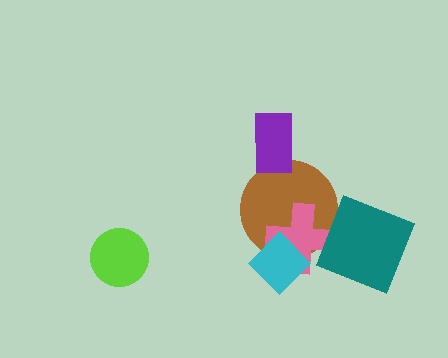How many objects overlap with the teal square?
1 object overlaps with the teal square.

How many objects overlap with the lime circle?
0 objects overlap with the lime circle.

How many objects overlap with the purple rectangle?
1 object overlaps with the purple rectangle.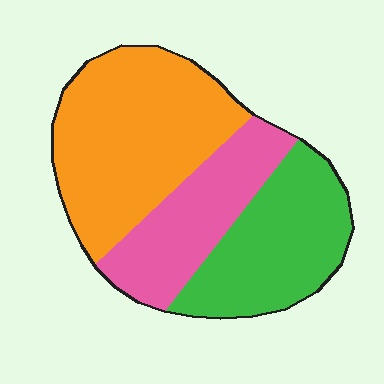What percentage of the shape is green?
Green covers 31% of the shape.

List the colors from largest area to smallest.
From largest to smallest: orange, green, pink.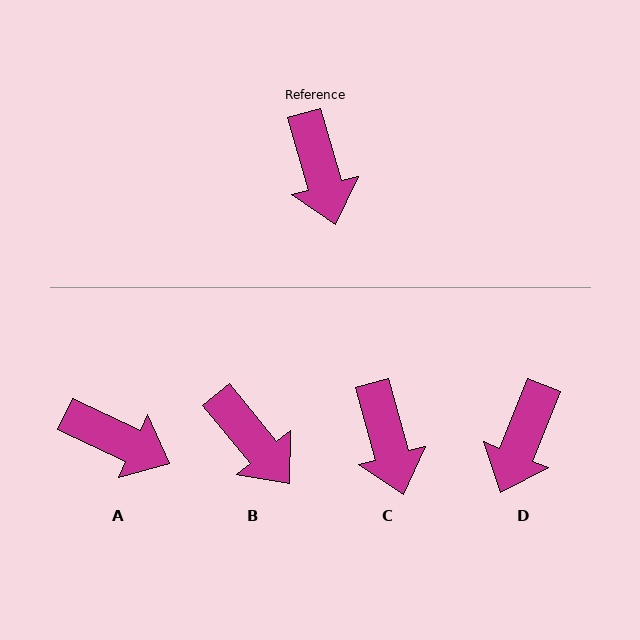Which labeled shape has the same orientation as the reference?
C.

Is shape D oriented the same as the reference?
No, it is off by about 38 degrees.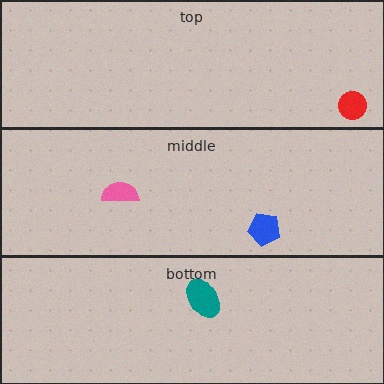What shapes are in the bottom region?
The teal ellipse.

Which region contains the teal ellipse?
The bottom region.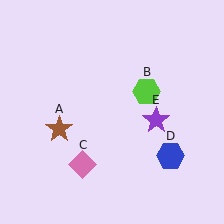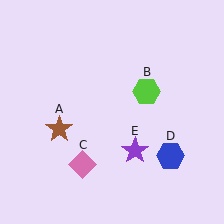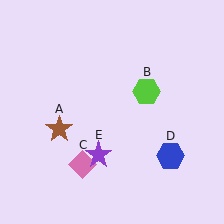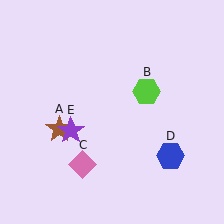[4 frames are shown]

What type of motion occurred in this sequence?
The purple star (object E) rotated clockwise around the center of the scene.